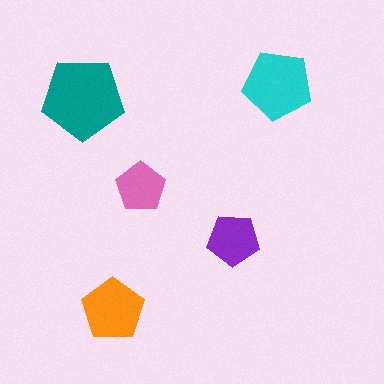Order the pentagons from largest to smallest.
the teal one, the cyan one, the orange one, the purple one, the pink one.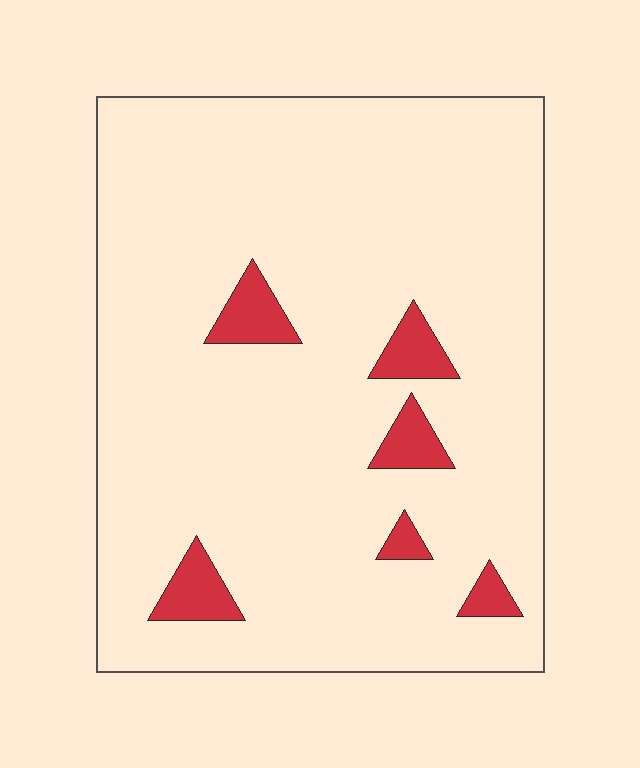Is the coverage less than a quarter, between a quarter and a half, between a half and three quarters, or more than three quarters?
Less than a quarter.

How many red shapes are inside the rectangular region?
6.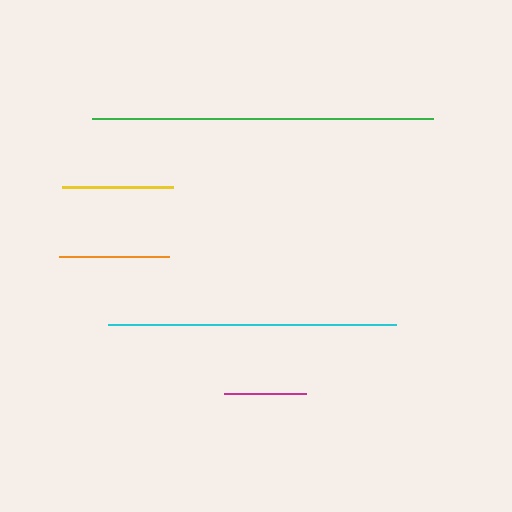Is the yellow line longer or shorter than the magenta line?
The yellow line is longer than the magenta line.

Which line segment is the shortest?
The magenta line is the shortest at approximately 81 pixels.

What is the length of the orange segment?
The orange segment is approximately 109 pixels long.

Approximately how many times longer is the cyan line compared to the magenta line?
The cyan line is approximately 3.5 times the length of the magenta line.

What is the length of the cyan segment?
The cyan segment is approximately 288 pixels long.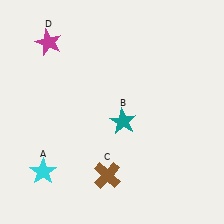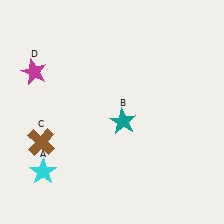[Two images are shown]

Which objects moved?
The objects that moved are: the brown cross (C), the magenta star (D).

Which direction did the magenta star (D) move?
The magenta star (D) moved down.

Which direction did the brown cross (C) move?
The brown cross (C) moved left.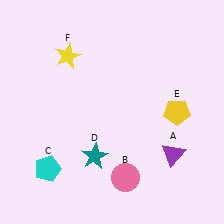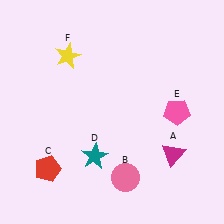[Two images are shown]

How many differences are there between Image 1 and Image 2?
There are 3 differences between the two images.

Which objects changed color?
A changed from purple to magenta. C changed from cyan to red. E changed from yellow to pink.